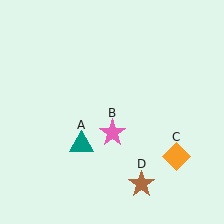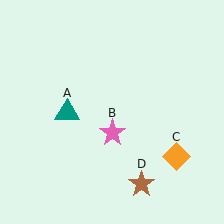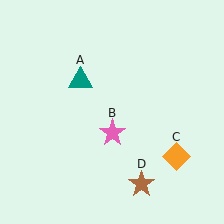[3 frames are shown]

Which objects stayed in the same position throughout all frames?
Pink star (object B) and orange diamond (object C) and brown star (object D) remained stationary.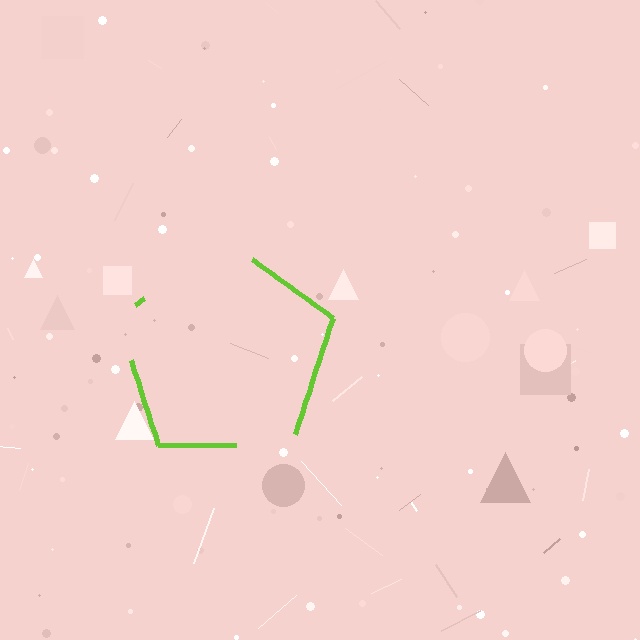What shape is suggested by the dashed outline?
The dashed outline suggests a pentagon.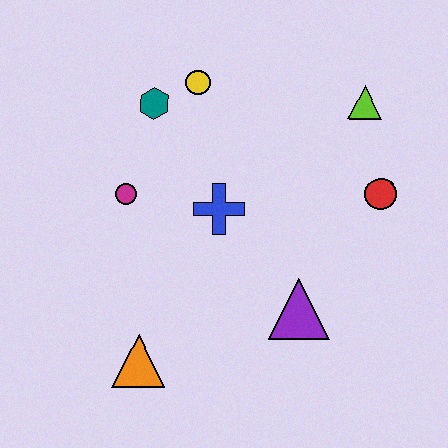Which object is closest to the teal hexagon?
The yellow circle is closest to the teal hexagon.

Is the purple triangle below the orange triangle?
No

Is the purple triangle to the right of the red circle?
No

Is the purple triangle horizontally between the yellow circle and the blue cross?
No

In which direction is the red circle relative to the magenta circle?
The red circle is to the right of the magenta circle.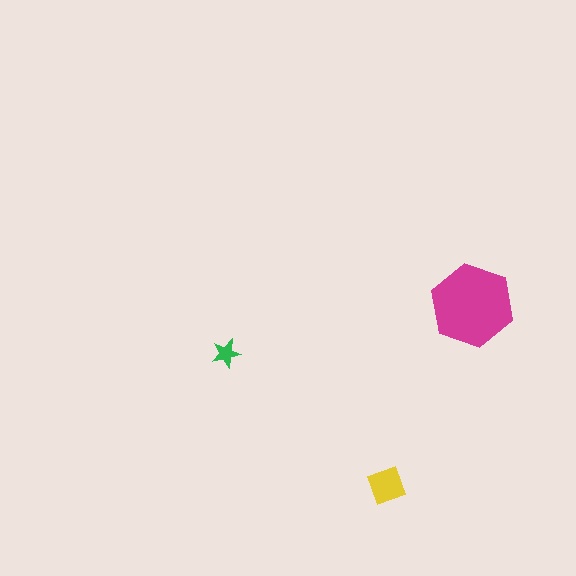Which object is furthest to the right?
The magenta hexagon is rightmost.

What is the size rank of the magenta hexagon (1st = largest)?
1st.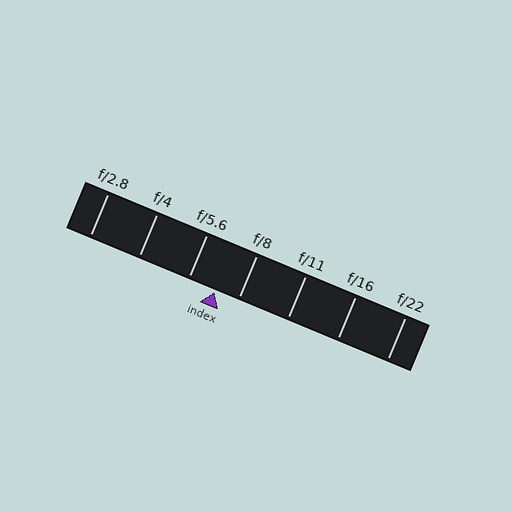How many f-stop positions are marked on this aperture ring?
There are 7 f-stop positions marked.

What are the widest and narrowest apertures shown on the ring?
The widest aperture shown is f/2.8 and the narrowest is f/22.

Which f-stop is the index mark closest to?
The index mark is closest to f/8.